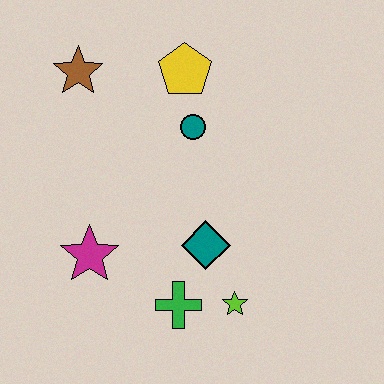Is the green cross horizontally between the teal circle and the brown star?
Yes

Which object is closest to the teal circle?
The yellow pentagon is closest to the teal circle.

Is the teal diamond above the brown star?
No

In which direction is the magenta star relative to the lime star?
The magenta star is to the left of the lime star.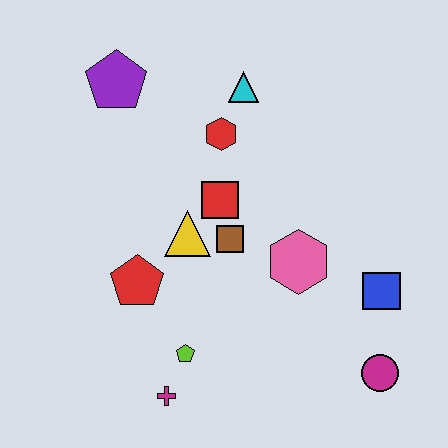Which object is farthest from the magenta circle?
The purple pentagon is farthest from the magenta circle.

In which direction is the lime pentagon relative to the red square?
The lime pentagon is below the red square.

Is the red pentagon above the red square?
No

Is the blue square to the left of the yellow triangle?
No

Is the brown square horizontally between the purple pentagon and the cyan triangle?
Yes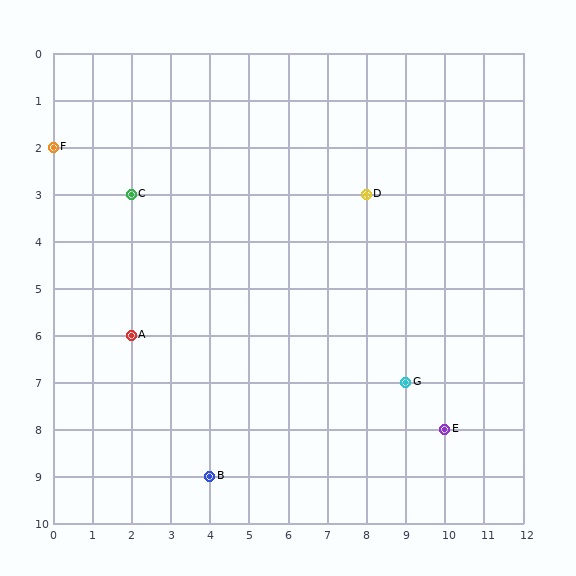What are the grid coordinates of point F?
Point F is at grid coordinates (0, 2).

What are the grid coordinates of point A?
Point A is at grid coordinates (2, 6).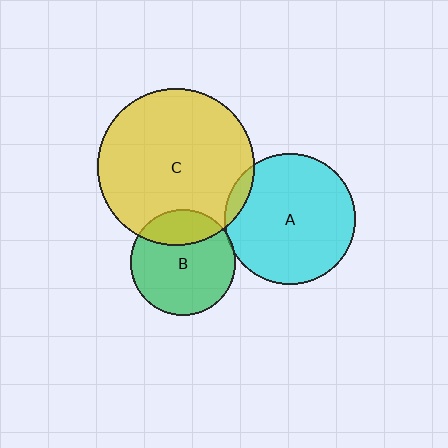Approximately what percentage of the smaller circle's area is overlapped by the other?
Approximately 5%.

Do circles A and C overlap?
Yes.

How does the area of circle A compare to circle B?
Approximately 1.5 times.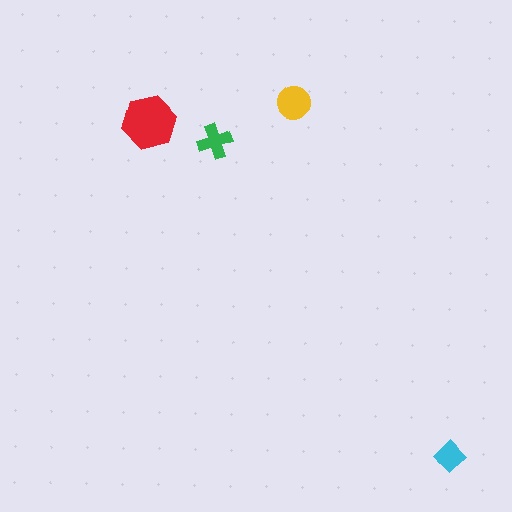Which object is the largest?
The red hexagon.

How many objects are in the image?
There are 4 objects in the image.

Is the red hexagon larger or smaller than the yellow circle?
Larger.